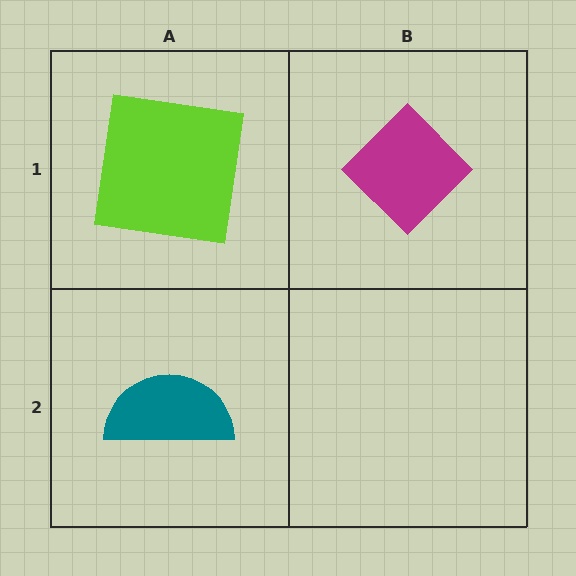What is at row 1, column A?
A lime square.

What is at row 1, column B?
A magenta diamond.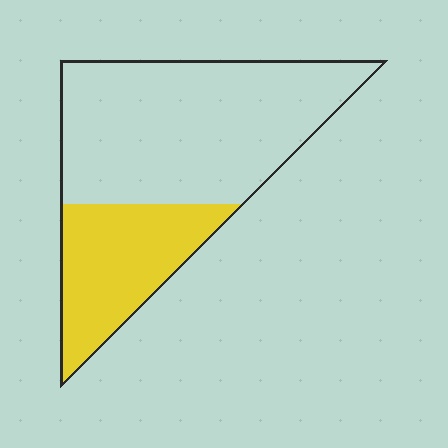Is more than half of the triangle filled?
No.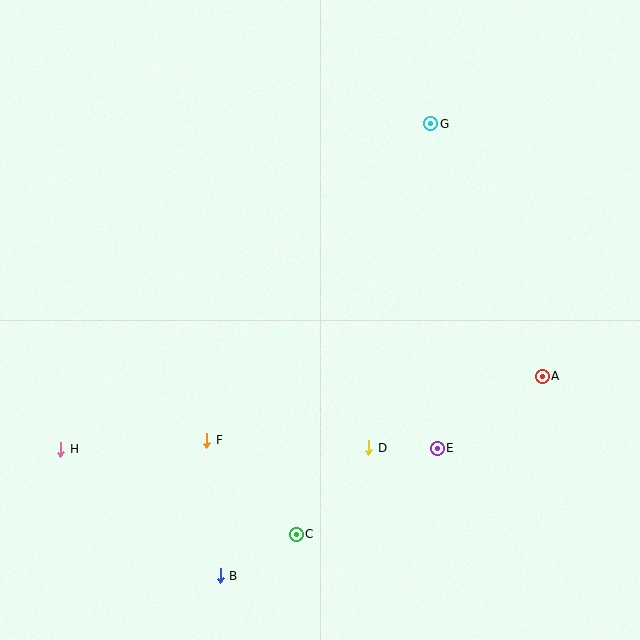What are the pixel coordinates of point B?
Point B is at (220, 576).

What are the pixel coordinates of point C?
Point C is at (296, 534).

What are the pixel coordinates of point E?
Point E is at (437, 448).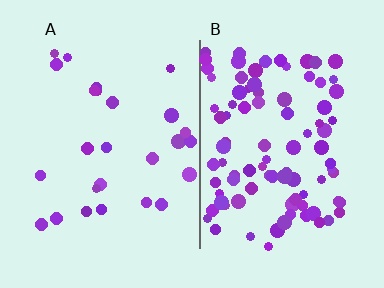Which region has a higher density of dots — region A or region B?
B (the right).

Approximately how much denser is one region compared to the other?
Approximately 3.7× — region B over region A.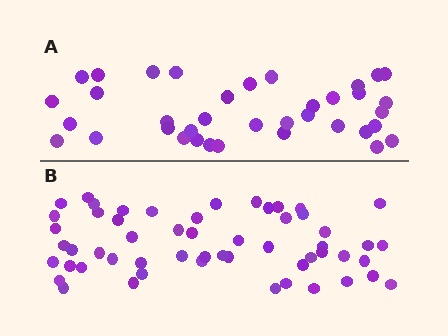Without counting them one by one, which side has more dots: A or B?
Region B (the bottom region) has more dots.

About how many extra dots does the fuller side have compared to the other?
Region B has approximately 20 more dots than region A.